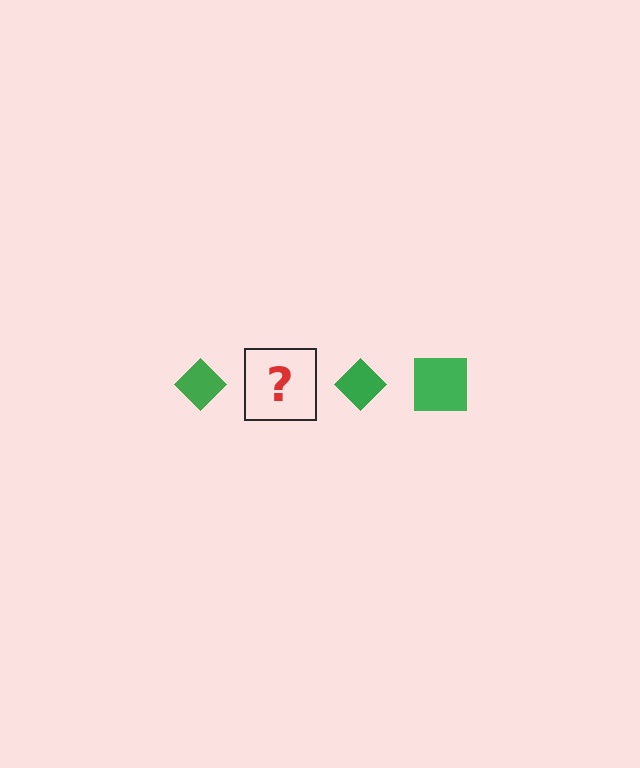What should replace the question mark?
The question mark should be replaced with a green square.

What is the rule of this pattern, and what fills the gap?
The rule is that the pattern cycles through diamond, square shapes in green. The gap should be filled with a green square.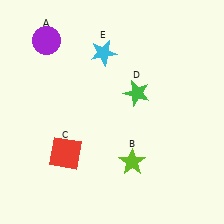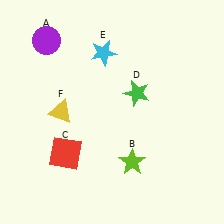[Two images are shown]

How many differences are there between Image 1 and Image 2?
There is 1 difference between the two images.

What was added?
A yellow triangle (F) was added in Image 2.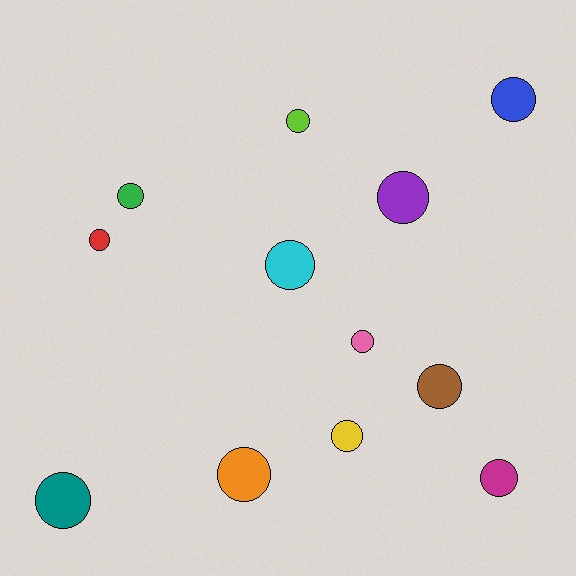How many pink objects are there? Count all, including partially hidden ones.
There is 1 pink object.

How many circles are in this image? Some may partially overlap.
There are 12 circles.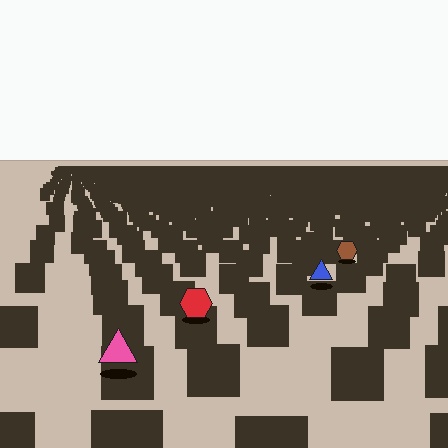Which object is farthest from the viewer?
The brown hexagon is farthest from the viewer. It appears smaller and the ground texture around it is denser.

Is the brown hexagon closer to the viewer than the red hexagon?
No. The red hexagon is closer — you can tell from the texture gradient: the ground texture is coarser near it.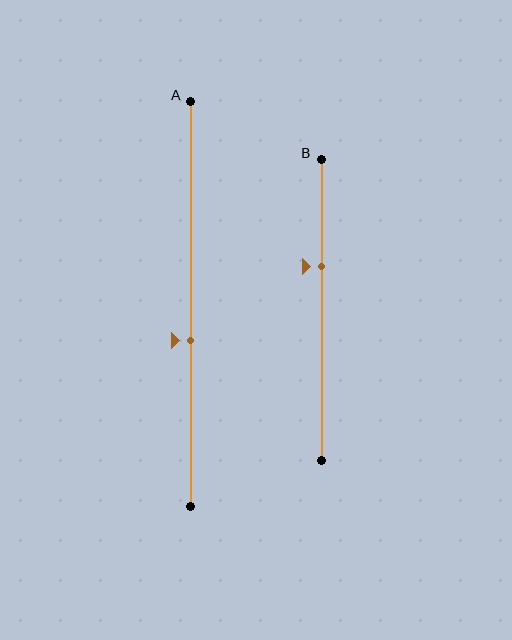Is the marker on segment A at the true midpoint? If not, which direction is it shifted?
No, the marker on segment A is shifted downward by about 9% of the segment length.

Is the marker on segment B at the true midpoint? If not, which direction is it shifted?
No, the marker on segment B is shifted upward by about 14% of the segment length.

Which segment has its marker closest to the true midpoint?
Segment A has its marker closest to the true midpoint.